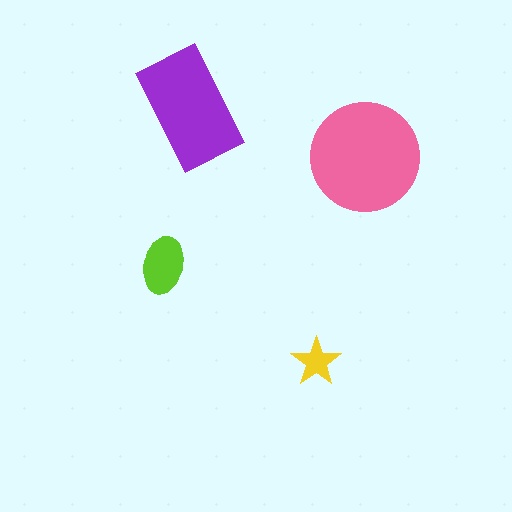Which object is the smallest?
The yellow star.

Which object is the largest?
The pink circle.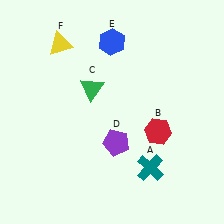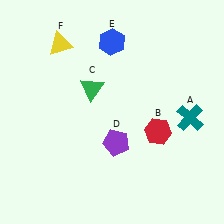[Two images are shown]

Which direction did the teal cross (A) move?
The teal cross (A) moved up.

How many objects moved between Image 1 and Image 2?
1 object moved between the two images.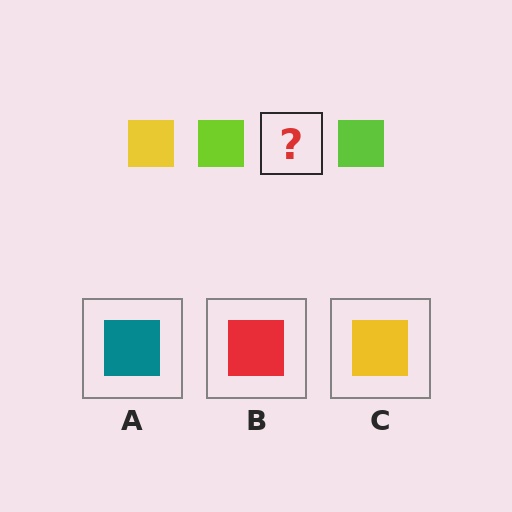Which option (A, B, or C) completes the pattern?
C.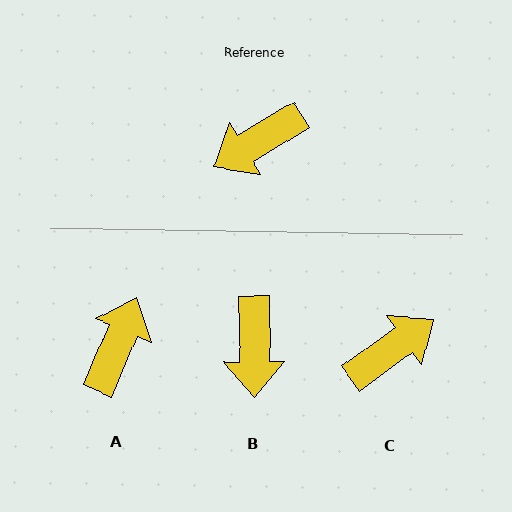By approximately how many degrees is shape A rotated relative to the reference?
Approximately 144 degrees clockwise.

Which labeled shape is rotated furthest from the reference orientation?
C, about 175 degrees away.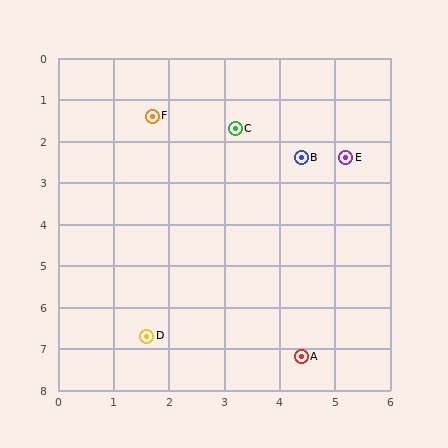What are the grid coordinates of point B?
Point B is at approximately (4.4, 2.4).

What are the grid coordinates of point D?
Point D is at approximately (1.6, 6.7).